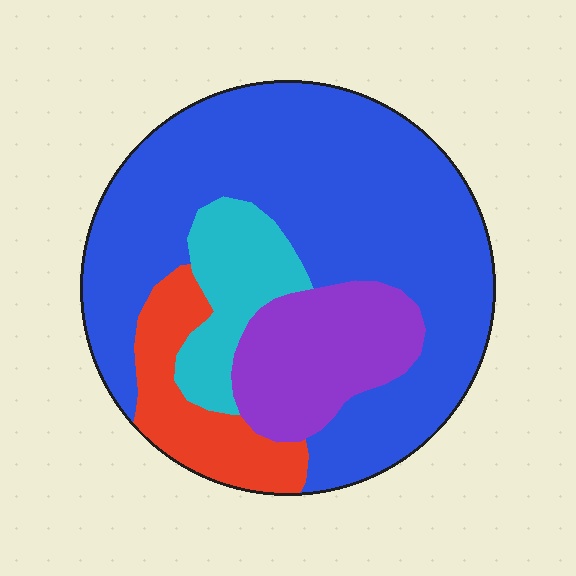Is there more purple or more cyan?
Purple.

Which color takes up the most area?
Blue, at roughly 60%.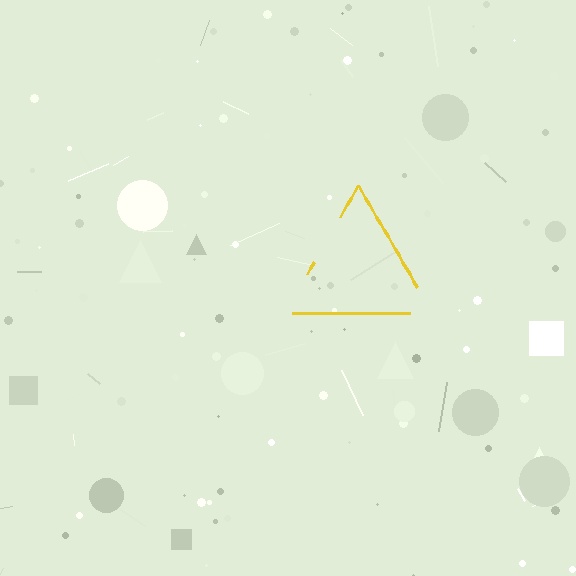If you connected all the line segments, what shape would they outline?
They would outline a triangle.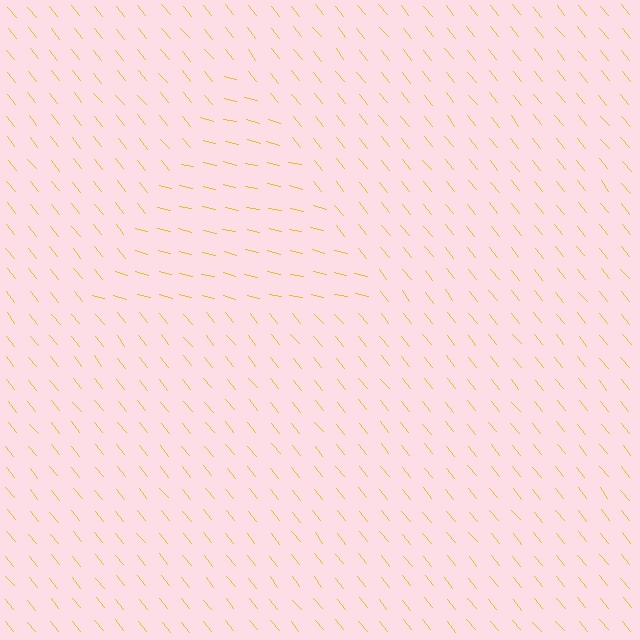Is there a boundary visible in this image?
Yes, there is a texture boundary formed by a change in line orientation.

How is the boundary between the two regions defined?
The boundary is defined purely by a change in line orientation (approximately 38 degrees difference). All lines are the same color and thickness.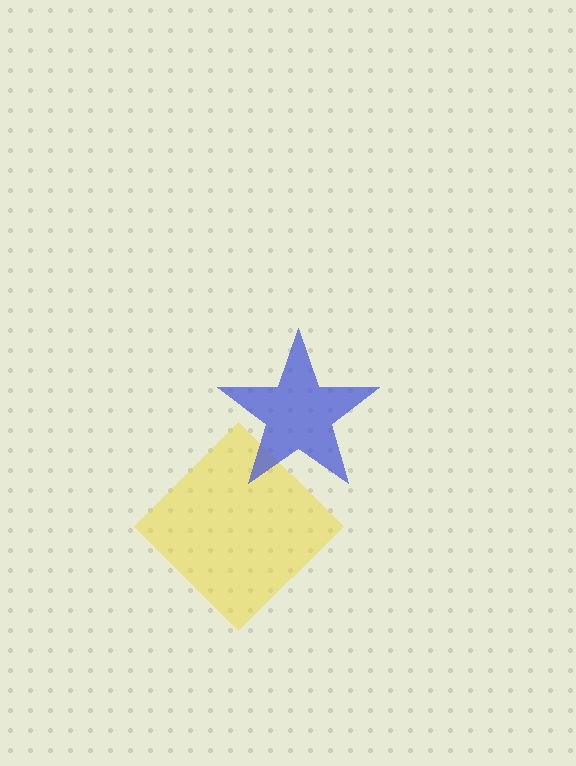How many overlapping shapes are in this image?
There are 2 overlapping shapes in the image.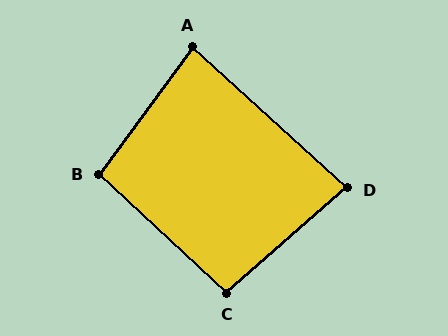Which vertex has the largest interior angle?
B, at approximately 97 degrees.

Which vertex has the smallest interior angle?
D, at approximately 83 degrees.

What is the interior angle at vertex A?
Approximately 84 degrees (acute).